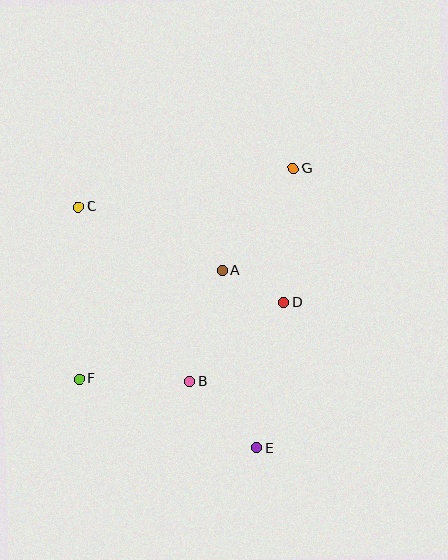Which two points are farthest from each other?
Points F and G are farthest from each other.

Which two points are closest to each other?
Points A and D are closest to each other.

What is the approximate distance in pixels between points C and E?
The distance between C and E is approximately 300 pixels.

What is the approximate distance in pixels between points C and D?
The distance between C and D is approximately 226 pixels.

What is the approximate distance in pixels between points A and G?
The distance between A and G is approximately 124 pixels.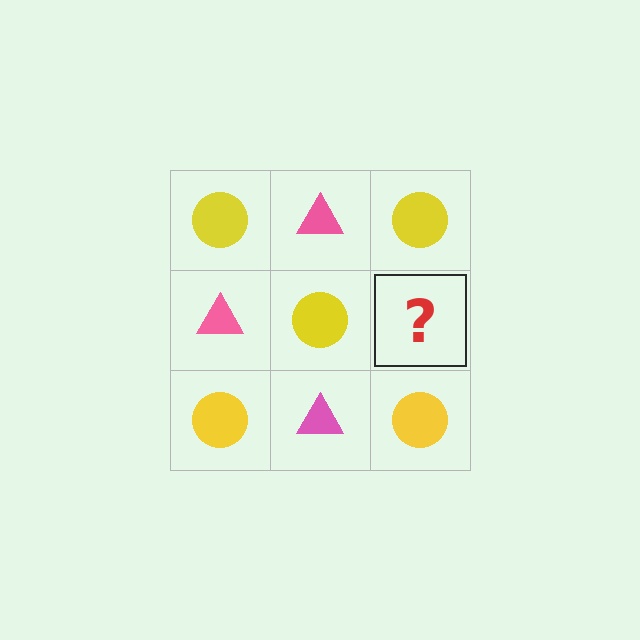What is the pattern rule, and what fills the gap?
The rule is that it alternates yellow circle and pink triangle in a checkerboard pattern. The gap should be filled with a pink triangle.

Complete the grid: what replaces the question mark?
The question mark should be replaced with a pink triangle.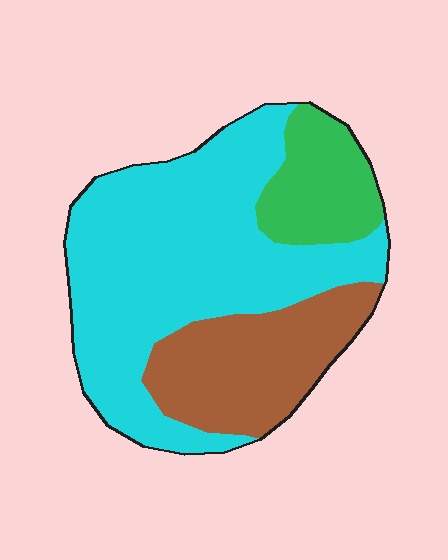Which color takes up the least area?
Green, at roughly 15%.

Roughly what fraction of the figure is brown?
Brown takes up about one quarter (1/4) of the figure.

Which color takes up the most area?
Cyan, at roughly 60%.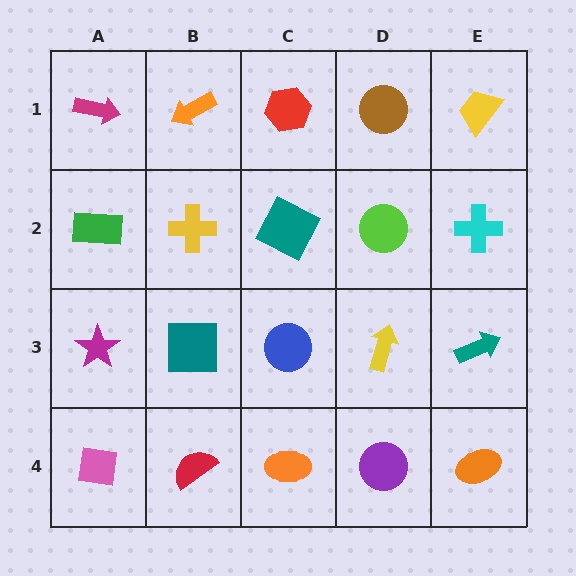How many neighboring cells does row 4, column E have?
2.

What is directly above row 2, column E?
A yellow trapezoid.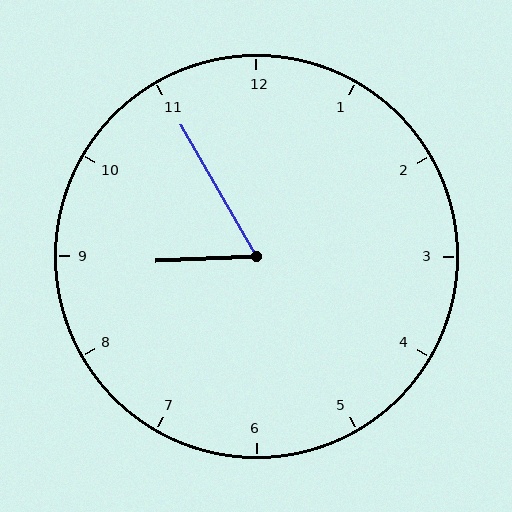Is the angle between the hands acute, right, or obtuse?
It is acute.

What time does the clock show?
8:55.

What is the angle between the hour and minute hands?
Approximately 62 degrees.